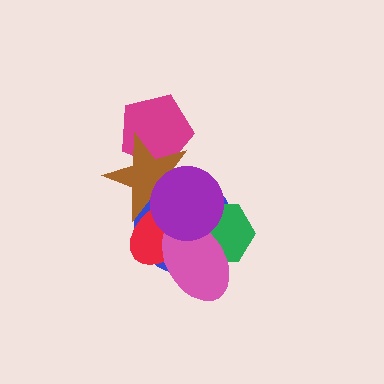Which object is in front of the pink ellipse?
The purple circle is in front of the pink ellipse.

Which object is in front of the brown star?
The purple circle is in front of the brown star.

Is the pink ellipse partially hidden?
Yes, it is partially covered by another shape.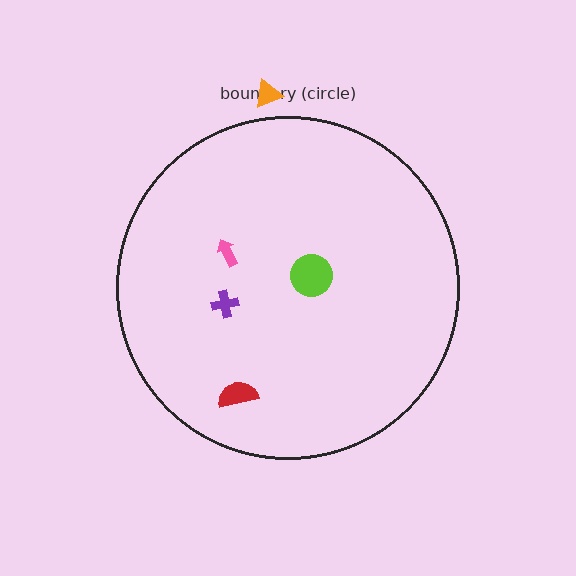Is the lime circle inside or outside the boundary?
Inside.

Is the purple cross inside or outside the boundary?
Inside.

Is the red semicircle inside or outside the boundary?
Inside.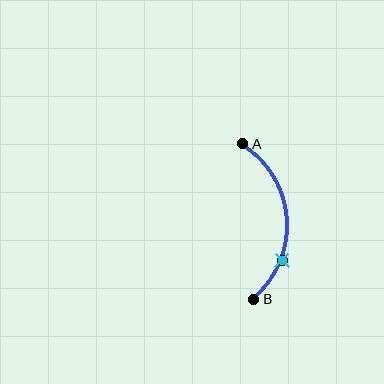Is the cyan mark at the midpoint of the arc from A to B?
No. The cyan mark lies on the arc but is closer to endpoint B. The arc midpoint would be at the point on the curve equidistant along the arc from both A and B.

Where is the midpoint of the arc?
The arc midpoint is the point on the curve farthest from the straight line joining A and B. It sits to the right of that line.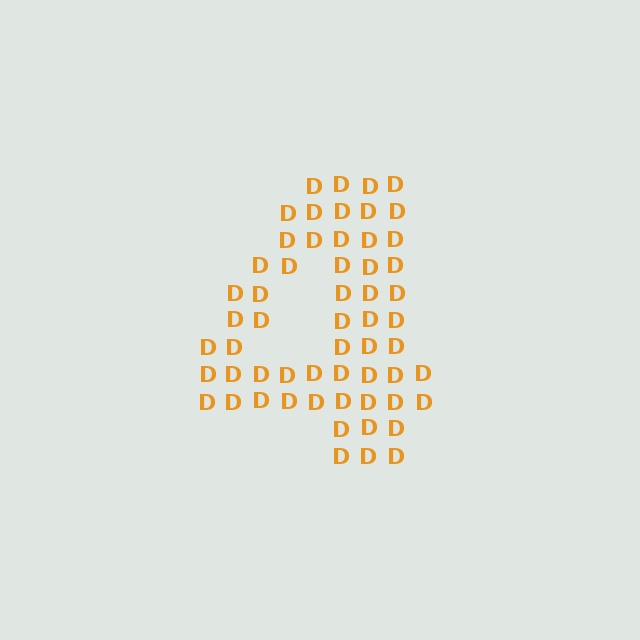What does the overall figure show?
The overall figure shows the digit 4.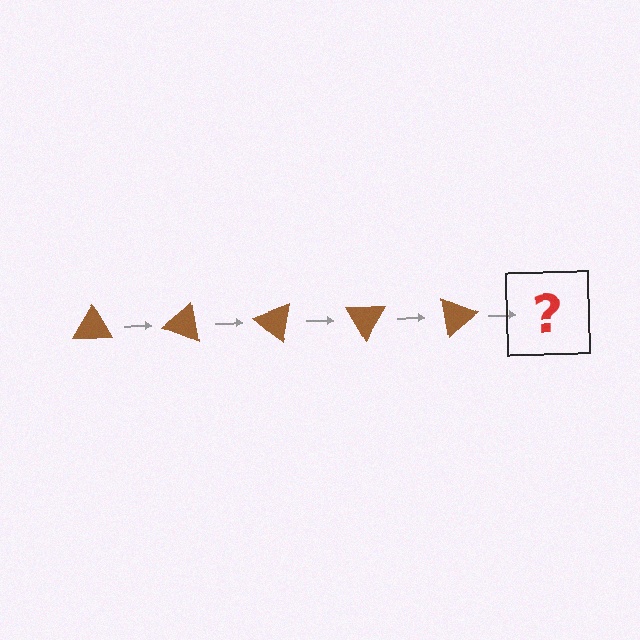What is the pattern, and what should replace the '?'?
The pattern is that the triangle rotates 20 degrees each step. The '?' should be a brown triangle rotated 100 degrees.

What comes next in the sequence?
The next element should be a brown triangle rotated 100 degrees.